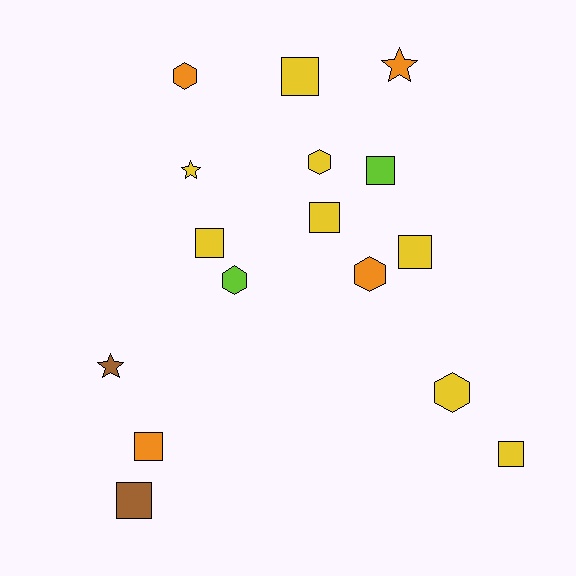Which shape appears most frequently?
Square, with 8 objects.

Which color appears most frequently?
Yellow, with 8 objects.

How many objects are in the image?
There are 16 objects.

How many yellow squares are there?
There are 5 yellow squares.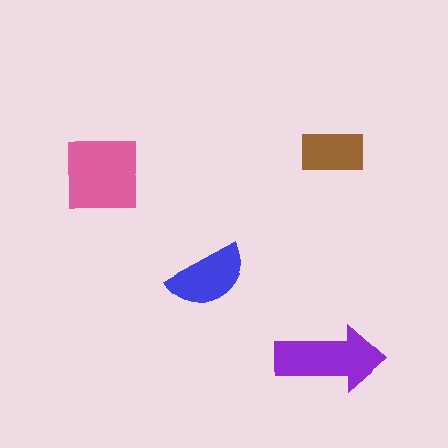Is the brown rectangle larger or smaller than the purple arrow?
Smaller.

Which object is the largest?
The pink square.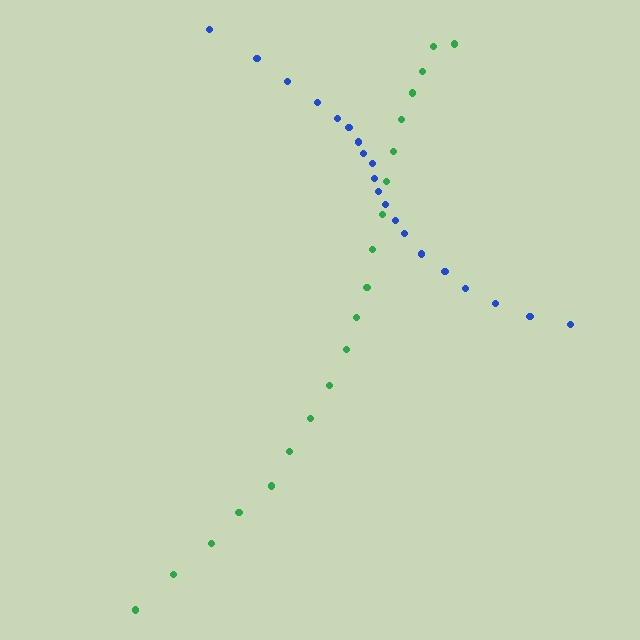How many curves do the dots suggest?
There are 2 distinct paths.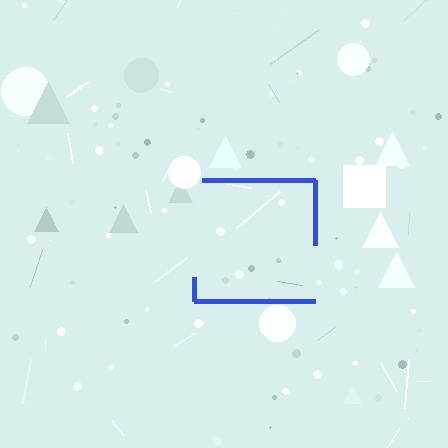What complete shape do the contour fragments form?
The contour fragments form a square.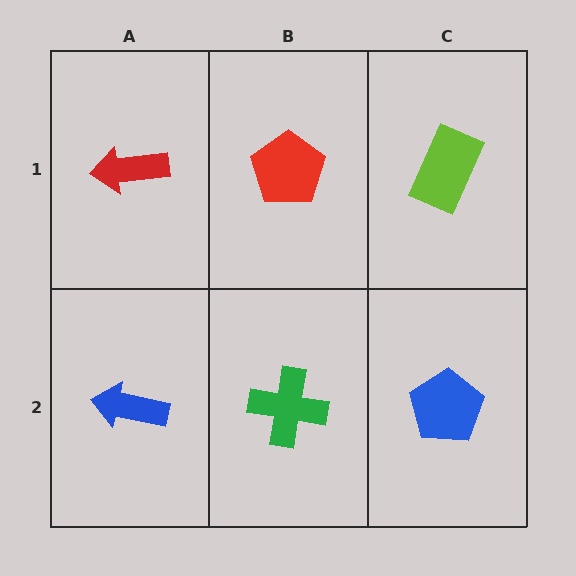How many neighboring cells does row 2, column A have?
2.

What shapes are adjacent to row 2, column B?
A red pentagon (row 1, column B), a blue arrow (row 2, column A), a blue pentagon (row 2, column C).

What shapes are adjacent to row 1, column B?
A green cross (row 2, column B), a red arrow (row 1, column A), a lime rectangle (row 1, column C).